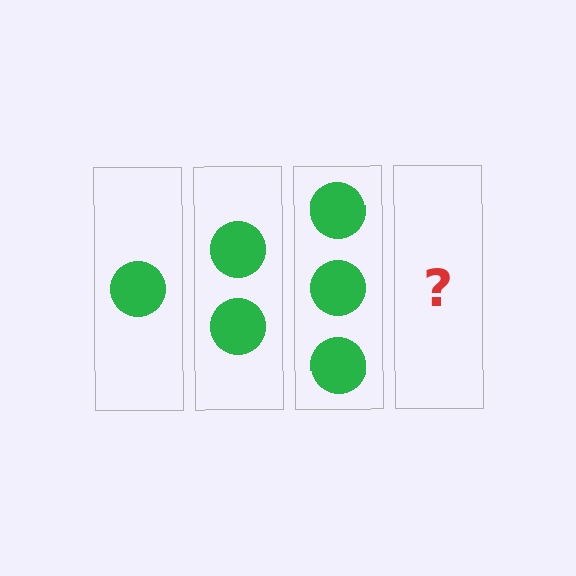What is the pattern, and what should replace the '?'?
The pattern is that each step adds one more circle. The '?' should be 4 circles.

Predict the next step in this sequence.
The next step is 4 circles.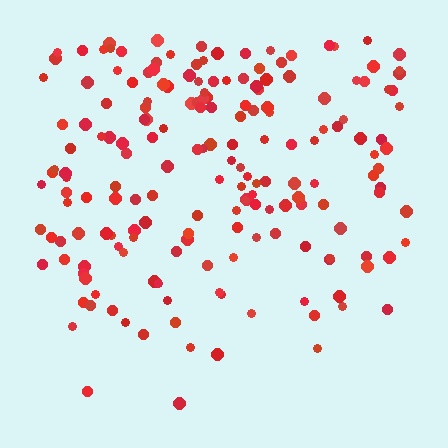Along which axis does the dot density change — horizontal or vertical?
Vertical.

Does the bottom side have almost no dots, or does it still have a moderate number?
Still a moderate number, just noticeably fewer than the top.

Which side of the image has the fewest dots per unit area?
The bottom.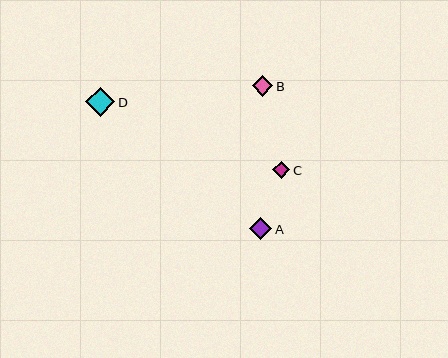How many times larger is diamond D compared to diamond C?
Diamond D is approximately 1.7 times the size of diamond C.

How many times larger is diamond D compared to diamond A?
Diamond D is approximately 1.3 times the size of diamond A.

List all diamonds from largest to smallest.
From largest to smallest: D, A, B, C.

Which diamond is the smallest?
Diamond C is the smallest with a size of approximately 17 pixels.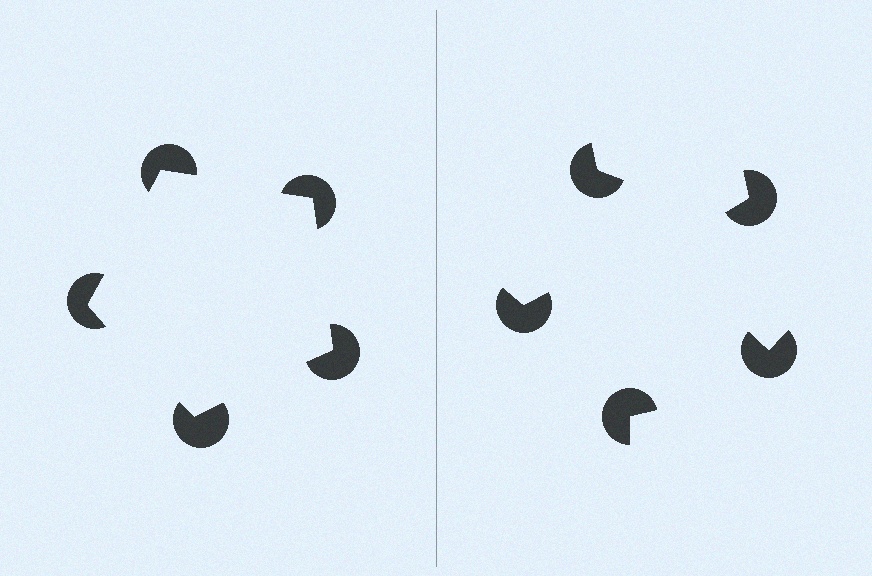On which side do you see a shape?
An illusory pentagon appears on the left side. On the right side the wedge cuts are rotated, so no coherent shape forms.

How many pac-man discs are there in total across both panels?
10 — 5 on each side.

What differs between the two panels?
The pac-man discs are positioned identically on both sides; only the wedge orientations differ. On the left they align to a pentagon; on the right they are misaligned.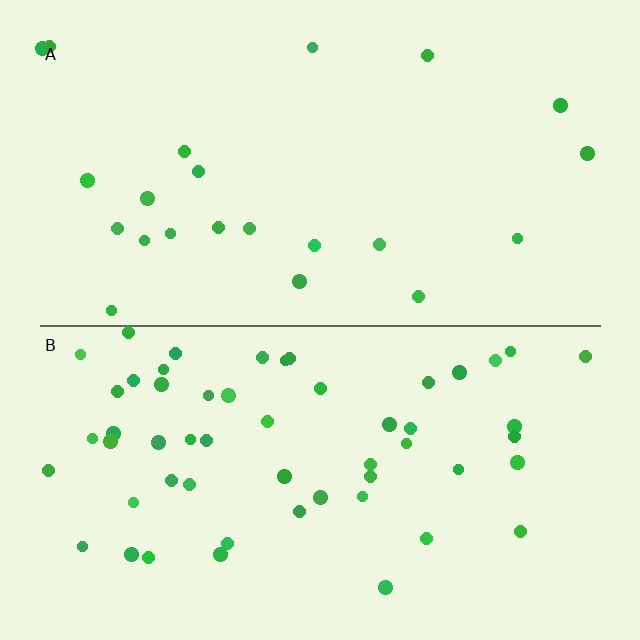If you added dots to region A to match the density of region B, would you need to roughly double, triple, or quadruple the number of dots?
Approximately double.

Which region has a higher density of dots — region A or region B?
B (the bottom).